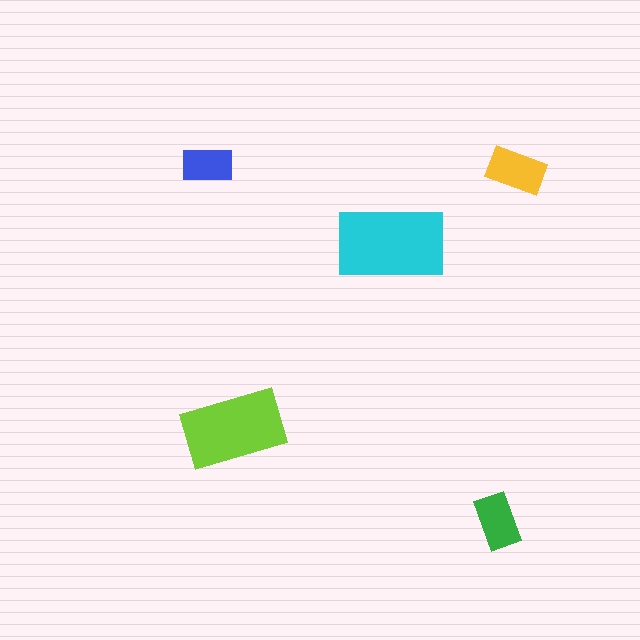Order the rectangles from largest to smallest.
the cyan one, the lime one, the yellow one, the green one, the blue one.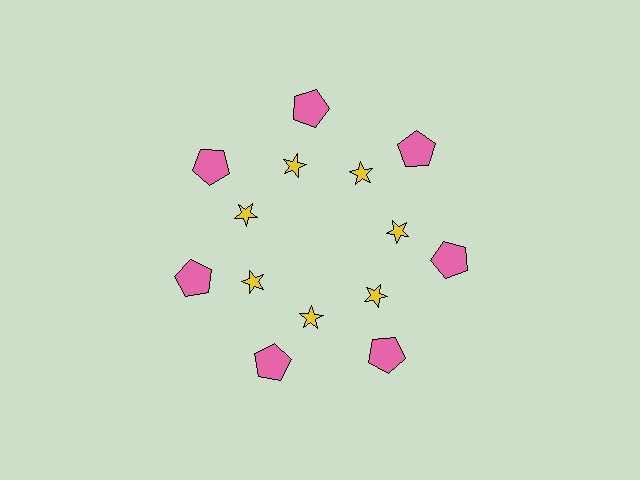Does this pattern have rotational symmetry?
Yes, this pattern has 7-fold rotational symmetry. It looks the same after rotating 51 degrees around the center.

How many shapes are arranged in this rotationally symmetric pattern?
There are 14 shapes, arranged in 7 groups of 2.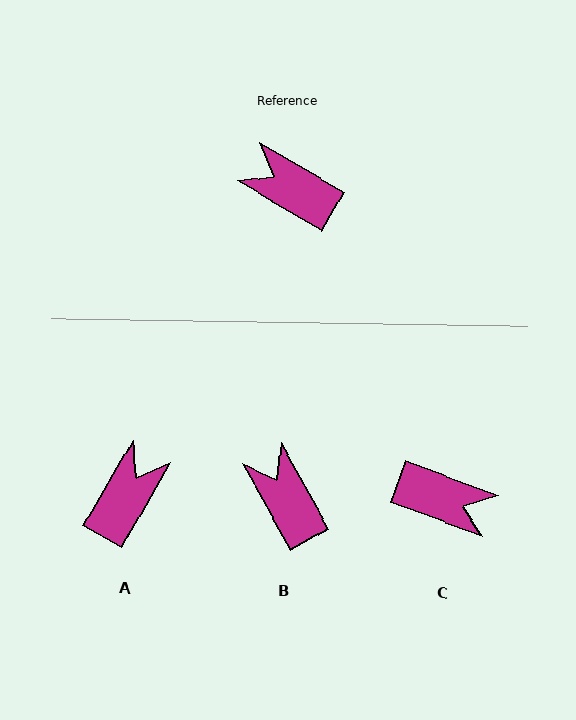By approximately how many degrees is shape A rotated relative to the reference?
Approximately 89 degrees clockwise.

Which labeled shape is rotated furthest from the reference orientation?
C, about 170 degrees away.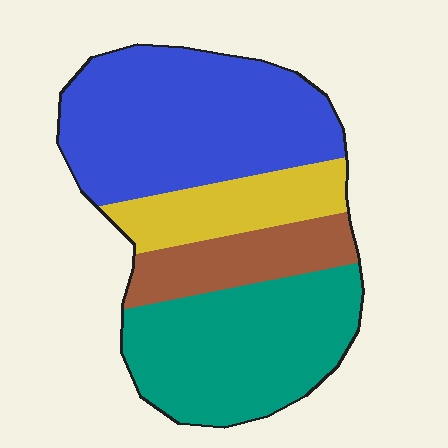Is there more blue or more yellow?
Blue.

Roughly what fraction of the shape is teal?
Teal takes up about one third (1/3) of the shape.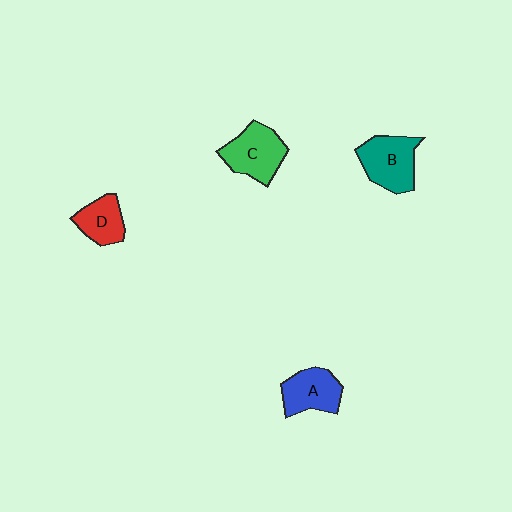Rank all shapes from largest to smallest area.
From largest to smallest: B (teal), C (green), A (blue), D (red).